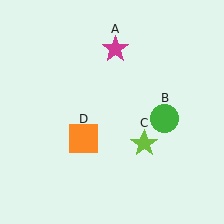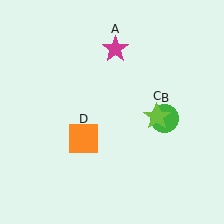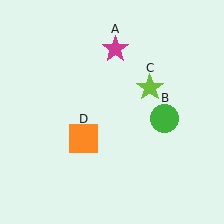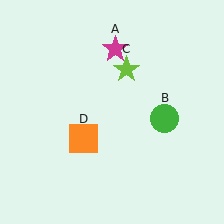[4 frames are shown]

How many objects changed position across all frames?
1 object changed position: lime star (object C).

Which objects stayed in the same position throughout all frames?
Magenta star (object A) and green circle (object B) and orange square (object D) remained stationary.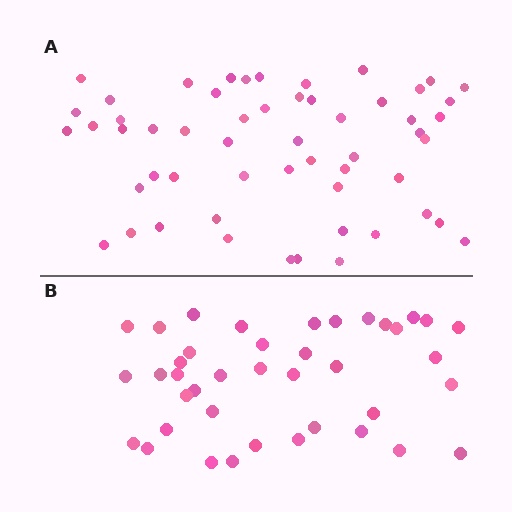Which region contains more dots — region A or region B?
Region A (the top region) has more dots.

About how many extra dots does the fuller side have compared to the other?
Region A has approximately 15 more dots than region B.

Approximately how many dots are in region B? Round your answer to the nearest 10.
About 40 dots.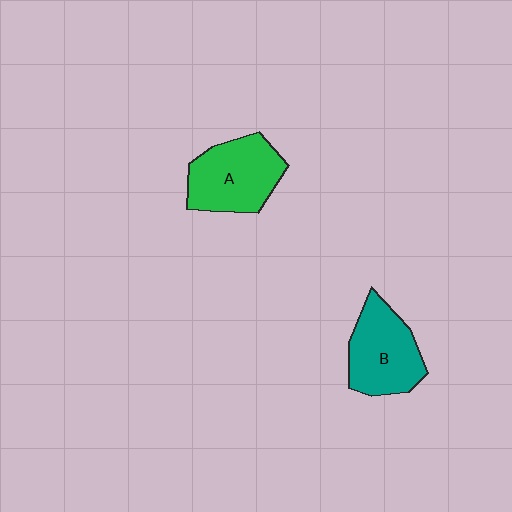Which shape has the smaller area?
Shape B (teal).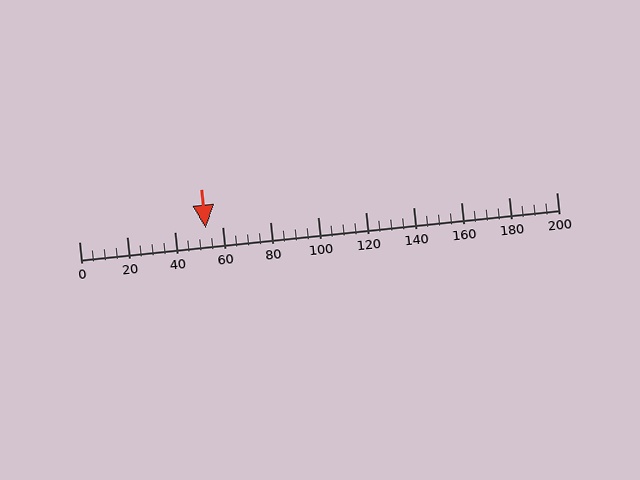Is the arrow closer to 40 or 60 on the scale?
The arrow is closer to 60.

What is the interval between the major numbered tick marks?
The major tick marks are spaced 20 units apart.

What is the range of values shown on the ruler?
The ruler shows values from 0 to 200.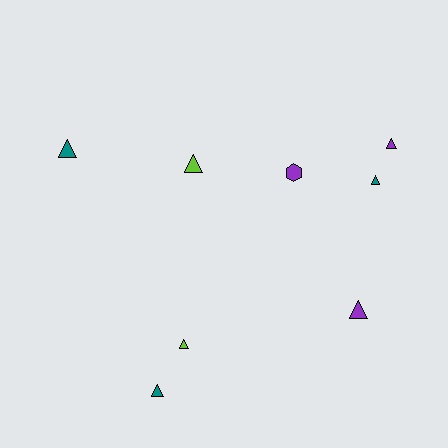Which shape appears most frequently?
Triangle, with 7 objects.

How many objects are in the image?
There are 8 objects.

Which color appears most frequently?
Purple, with 3 objects.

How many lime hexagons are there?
There are no lime hexagons.